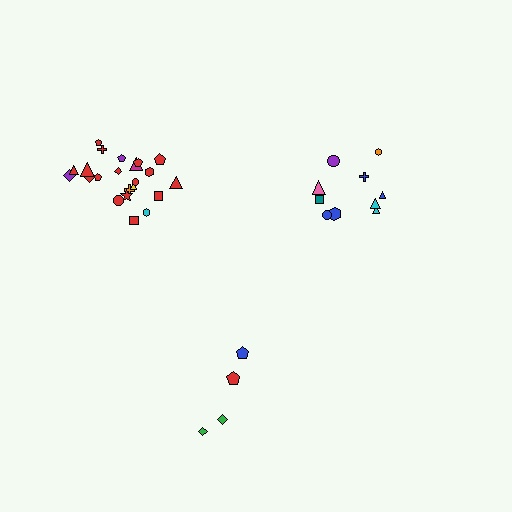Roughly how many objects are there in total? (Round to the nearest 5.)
Roughly 35 objects in total.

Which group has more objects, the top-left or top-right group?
The top-left group.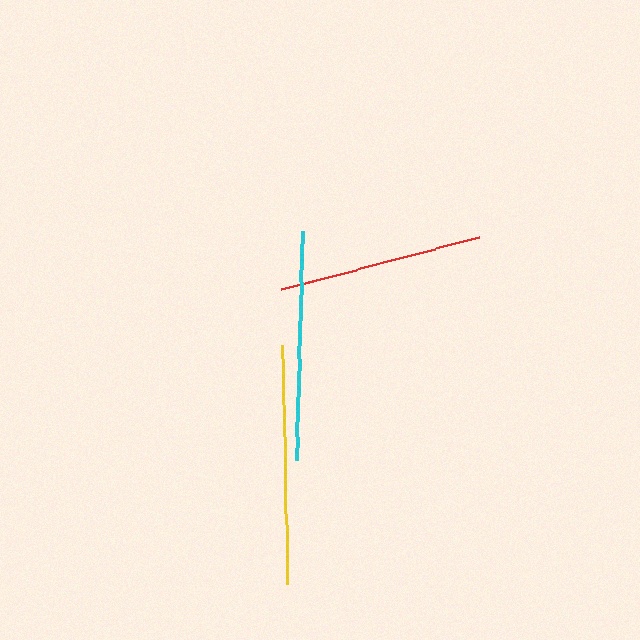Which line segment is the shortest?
The red line is the shortest at approximately 205 pixels.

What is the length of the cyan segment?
The cyan segment is approximately 229 pixels long.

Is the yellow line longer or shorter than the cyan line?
The yellow line is longer than the cyan line.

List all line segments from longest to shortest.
From longest to shortest: yellow, cyan, red.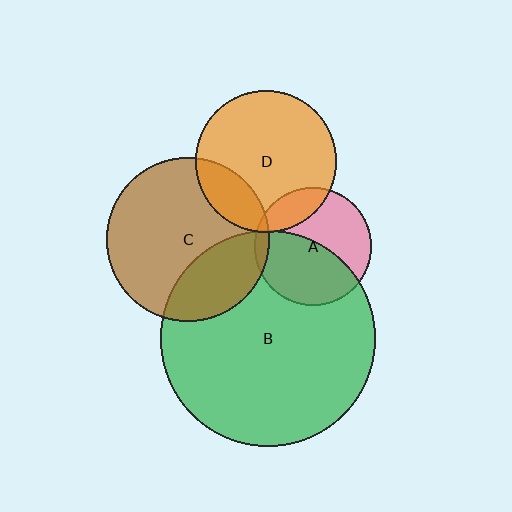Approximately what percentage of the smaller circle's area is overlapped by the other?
Approximately 20%.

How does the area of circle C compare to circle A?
Approximately 1.9 times.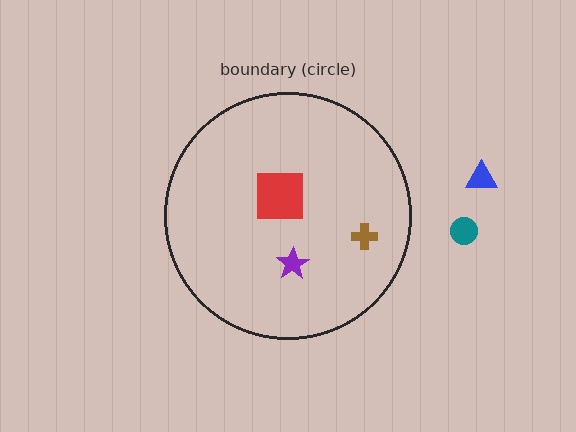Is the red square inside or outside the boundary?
Inside.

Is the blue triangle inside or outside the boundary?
Outside.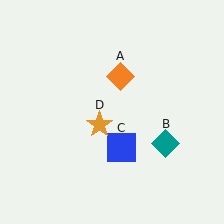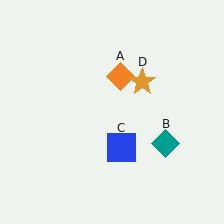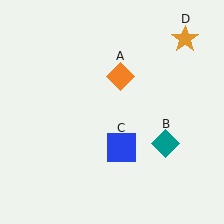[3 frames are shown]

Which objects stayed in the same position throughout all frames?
Orange diamond (object A) and teal diamond (object B) and blue square (object C) remained stationary.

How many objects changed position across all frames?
1 object changed position: orange star (object D).